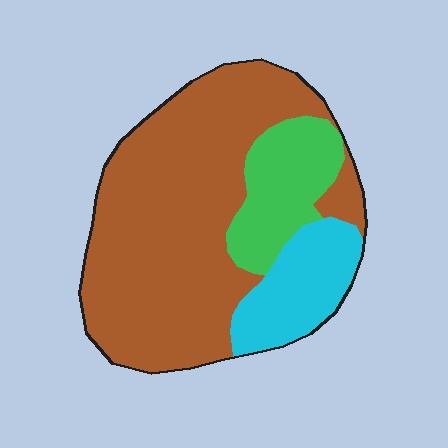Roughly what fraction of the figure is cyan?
Cyan covers roughly 15% of the figure.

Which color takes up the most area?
Brown, at roughly 65%.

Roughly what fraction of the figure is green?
Green covers around 15% of the figure.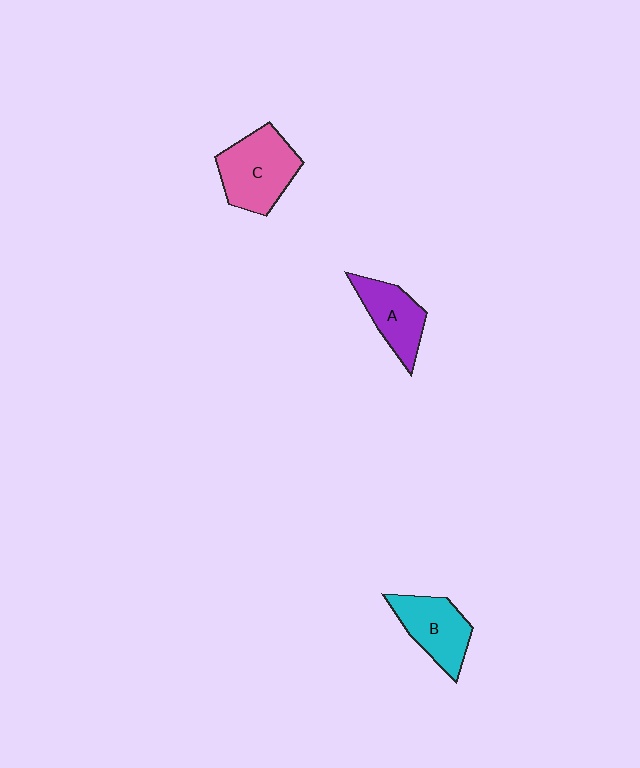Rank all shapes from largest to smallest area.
From largest to smallest: C (pink), B (cyan), A (purple).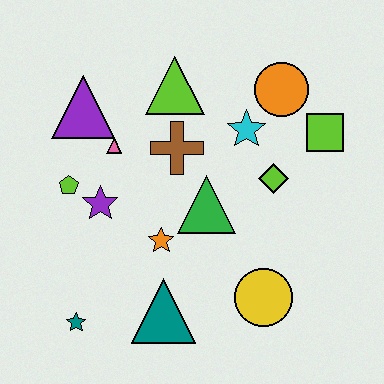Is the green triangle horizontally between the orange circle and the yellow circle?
No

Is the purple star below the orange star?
No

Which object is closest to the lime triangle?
The brown cross is closest to the lime triangle.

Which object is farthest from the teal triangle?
The orange circle is farthest from the teal triangle.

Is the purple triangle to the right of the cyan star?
No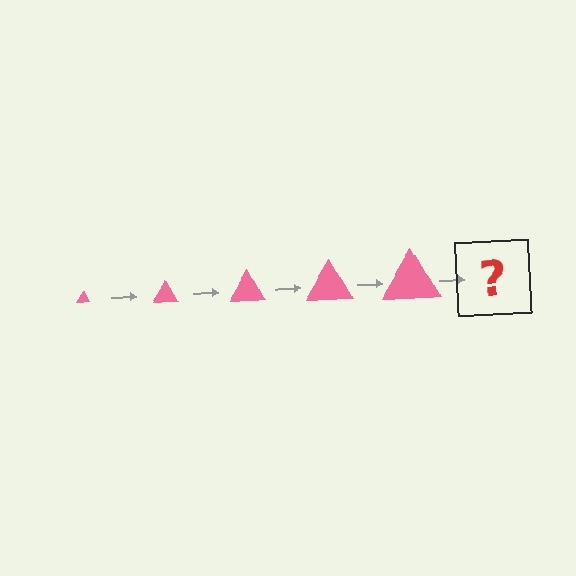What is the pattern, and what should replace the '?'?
The pattern is that the triangle gets progressively larger each step. The '?' should be a pink triangle, larger than the previous one.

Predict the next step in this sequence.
The next step is a pink triangle, larger than the previous one.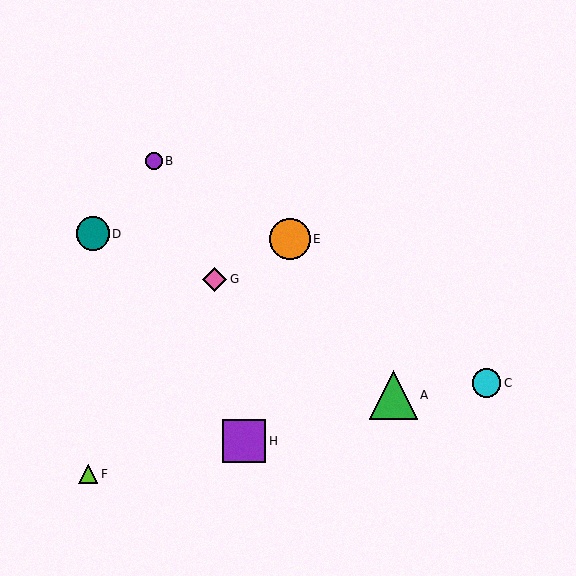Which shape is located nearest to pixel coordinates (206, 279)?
The pink diamond (labeled G) at (215, 279) is nearest to that location.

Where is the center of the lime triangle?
The center of the lime triangle is at (88, 474).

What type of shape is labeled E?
Shape E is an orange circle.